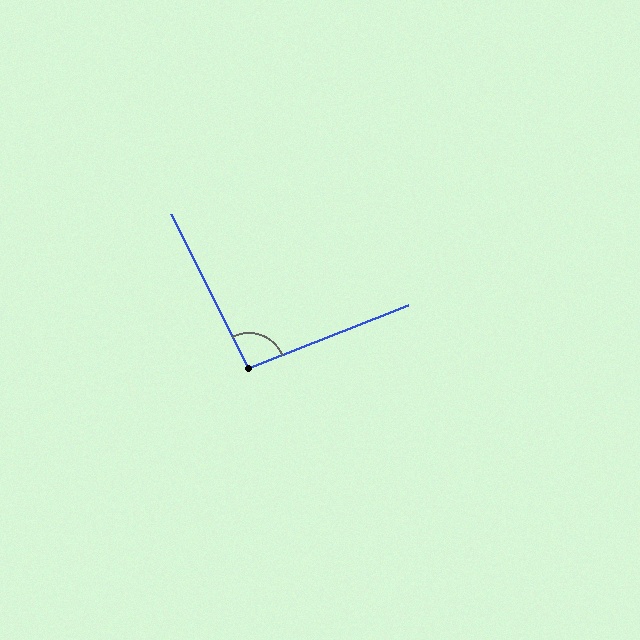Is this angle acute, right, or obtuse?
It is approximately a right angle.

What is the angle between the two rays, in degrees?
Approximately 95 degrees.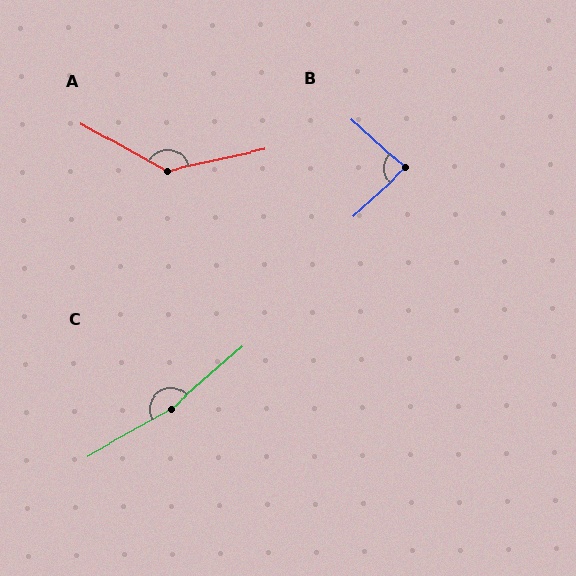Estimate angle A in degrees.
Approximately 139 degrees.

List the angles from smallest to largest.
B (84°), A (139°), C (168°).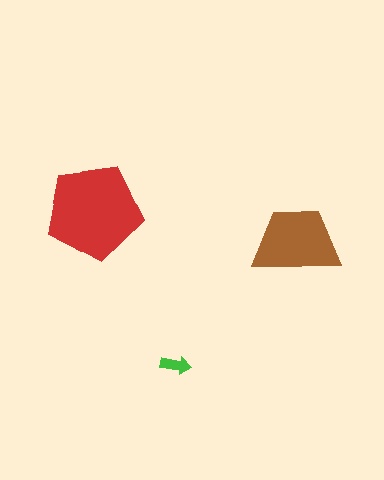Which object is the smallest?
The green arrow.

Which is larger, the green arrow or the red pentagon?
The red pentagon.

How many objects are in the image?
There are 3 objects in the image.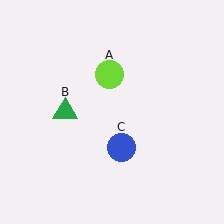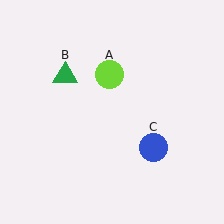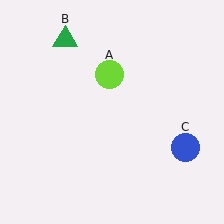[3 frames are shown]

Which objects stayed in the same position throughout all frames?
Lime circle (object A) remained stationary.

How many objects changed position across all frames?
2 objects changed position: green triangle (object B), blue circle (object C).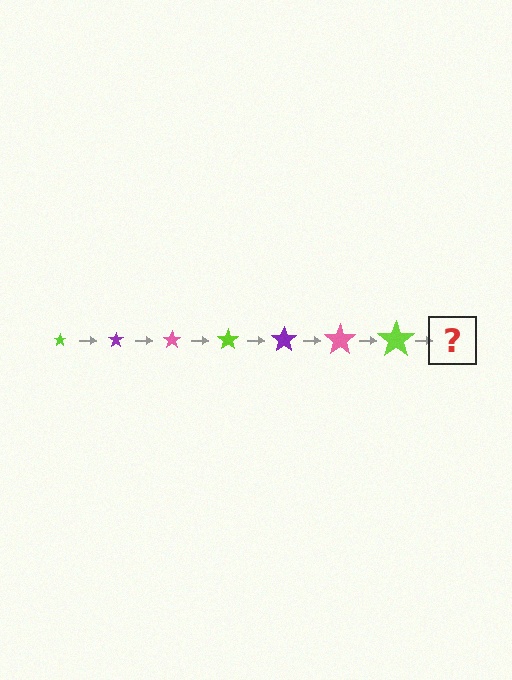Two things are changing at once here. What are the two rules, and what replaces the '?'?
The two rules are that the star grows larger each step and the color cycles through lime, purple, and pink. The '?' should be a purple star, larger than the previous one.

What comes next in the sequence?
The next element should be a purple star, larger than the previous one.